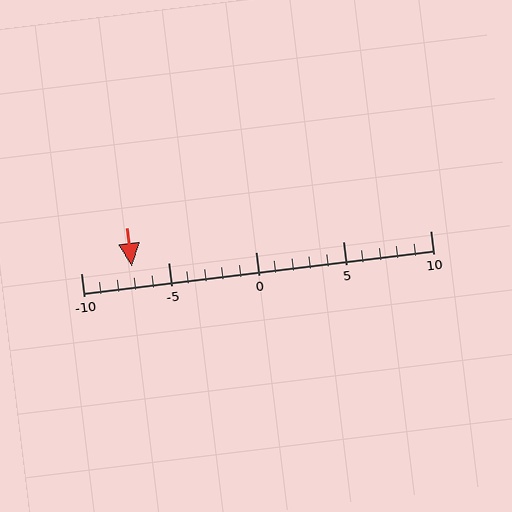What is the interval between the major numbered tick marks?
The major tick marks are spaced 5 units apart.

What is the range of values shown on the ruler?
The ruler shows values from -10 to 10.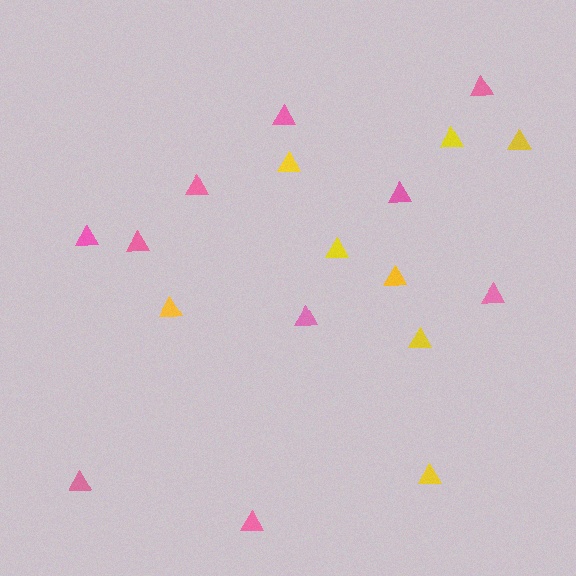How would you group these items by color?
There are 2 groups: one group of yellow triangles (8) and one group of pink triangles (10).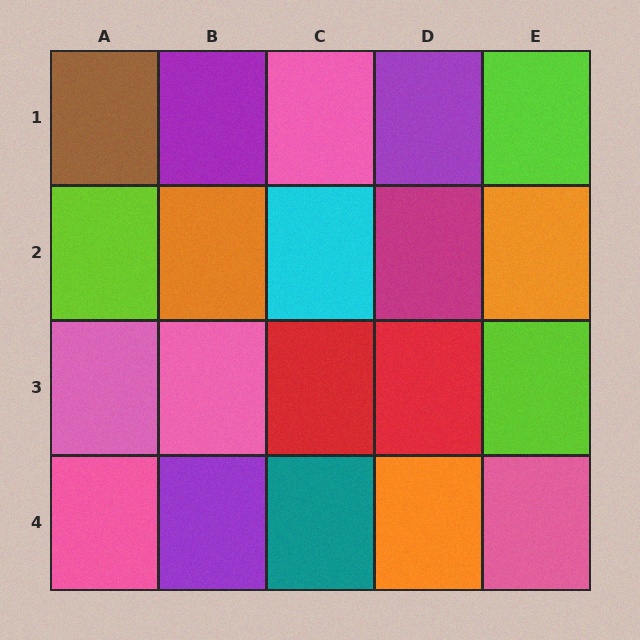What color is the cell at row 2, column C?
Cyan.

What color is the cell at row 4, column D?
Orange.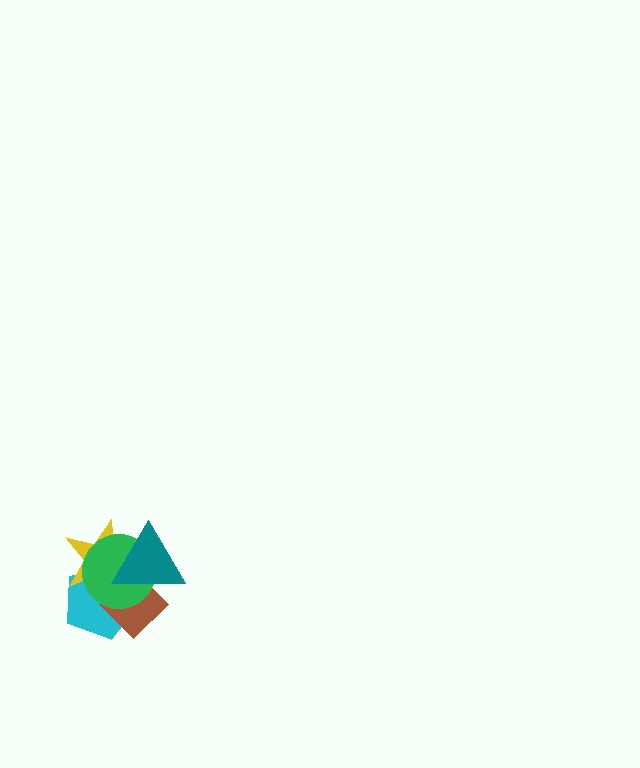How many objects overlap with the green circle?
4 objects overlap with the green circle.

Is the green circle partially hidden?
Yes, it is partially covered by another shape.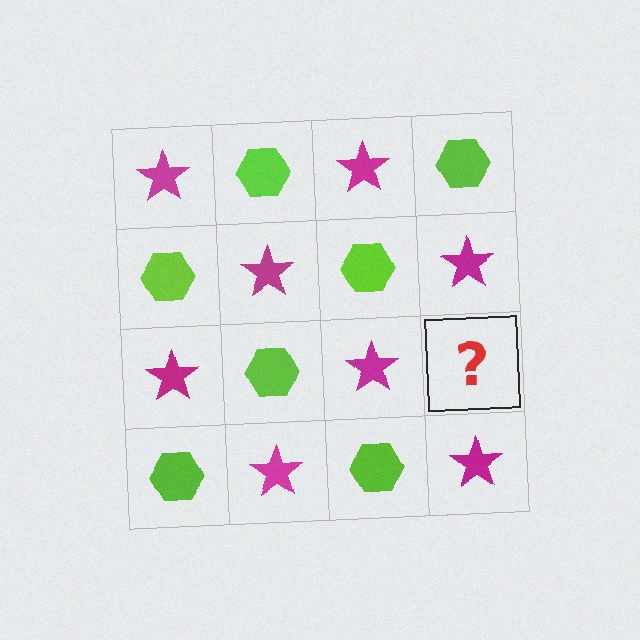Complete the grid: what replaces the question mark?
The question mark should be replaced with a lime hexagon.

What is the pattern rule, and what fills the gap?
The rule is that it alternates magenta star and lime hexagon in a checkerboard pattern. The gap should be filled with a lime hexagon.